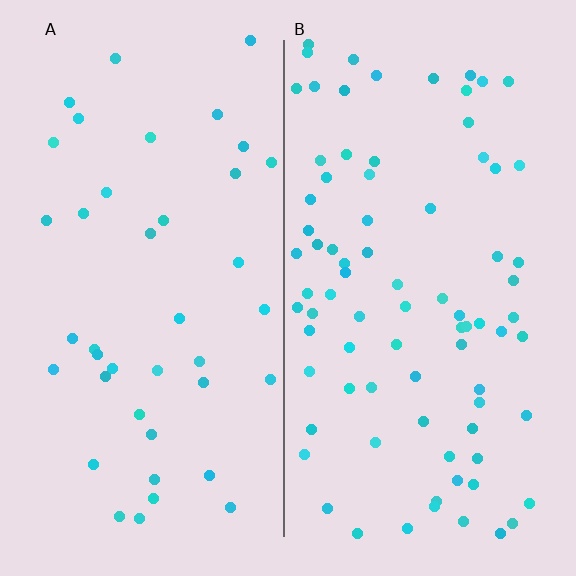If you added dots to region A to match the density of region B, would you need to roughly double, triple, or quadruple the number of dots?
Approximately double.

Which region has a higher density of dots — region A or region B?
B (the right).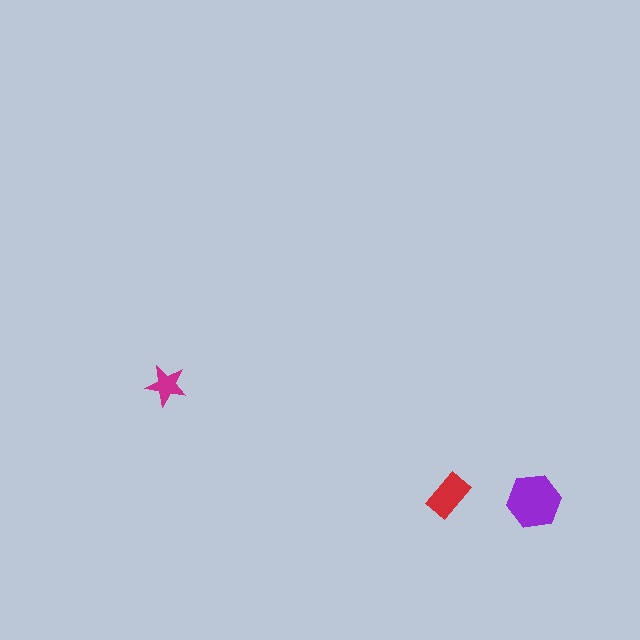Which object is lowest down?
The purple hexagon is bottommost.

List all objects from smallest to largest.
The magenta star, the red rectangle, the purple hexagon.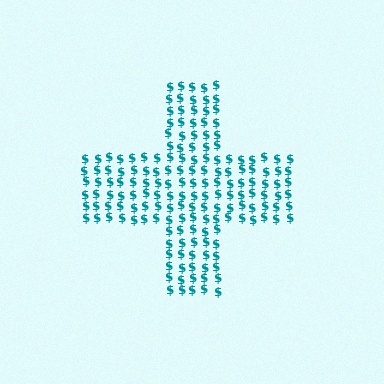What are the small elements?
The small elements are dollar signs.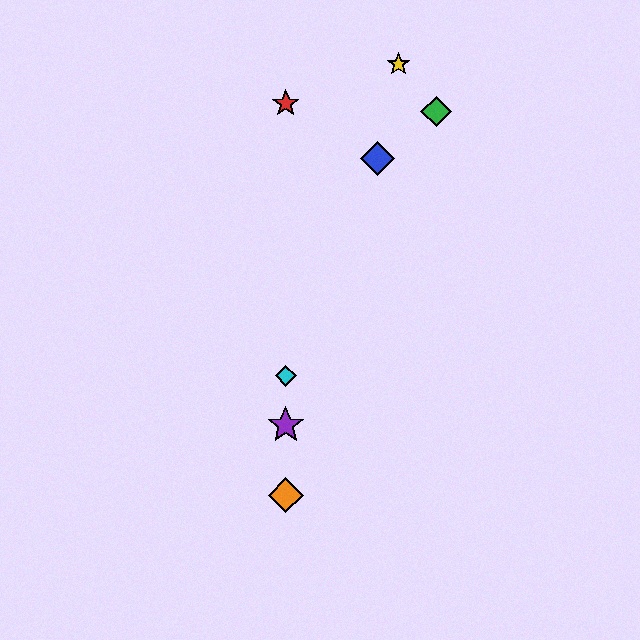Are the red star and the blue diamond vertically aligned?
No, the red star is at x≈286 and the blue diamond is at x≈377.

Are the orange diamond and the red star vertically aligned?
Yes, both are at x≈286.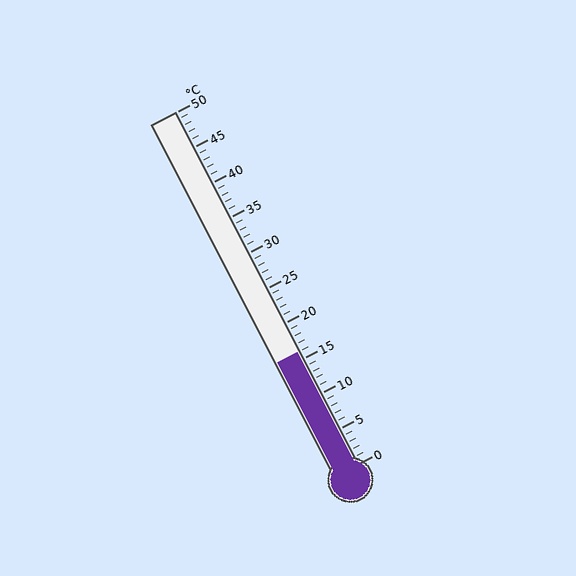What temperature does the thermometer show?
The thermometer shows approximately 16°C.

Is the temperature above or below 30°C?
The temperature is below 30°C.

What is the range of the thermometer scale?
The thermometer scale ranges from 0°C to 50°C.